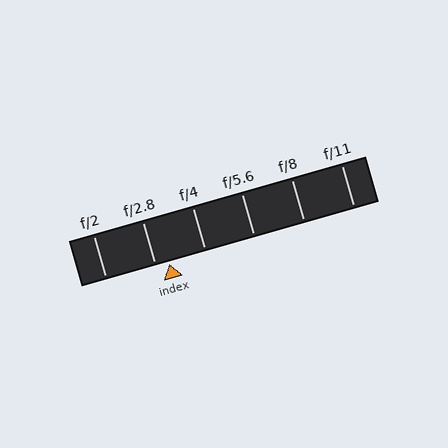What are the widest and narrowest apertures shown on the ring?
The widest aperture shown is f/2 and the narrowest is f/11.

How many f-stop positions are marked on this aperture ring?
There are 6 f-stop positions marked.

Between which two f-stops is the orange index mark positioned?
The index mark is between f/2.8 and f/4.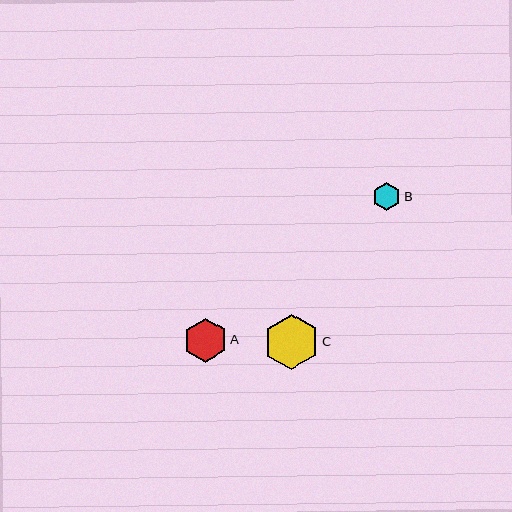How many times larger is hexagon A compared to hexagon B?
Hexagon A is approximately 1.6 times the size of hexagon B.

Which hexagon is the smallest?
Hexagon B is the smallest with a size of approximately 28 pixels.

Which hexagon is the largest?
Hexagon C is the largest with a size of approximately 55 pixels.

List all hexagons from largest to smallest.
From largest to smallest: C, A, B.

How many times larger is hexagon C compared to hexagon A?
Hexagon C is approximately 1.3 times the size of hexagon A.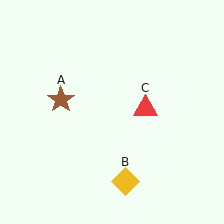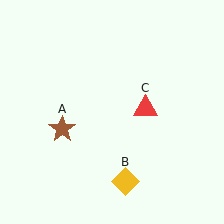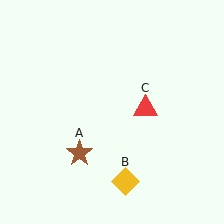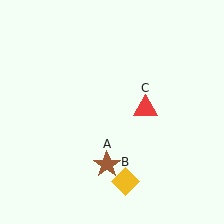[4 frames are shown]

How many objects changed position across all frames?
1 object changed position: brown star (object A).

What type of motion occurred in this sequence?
The brown star (object A) rotated counterclockwise around the center of the scene.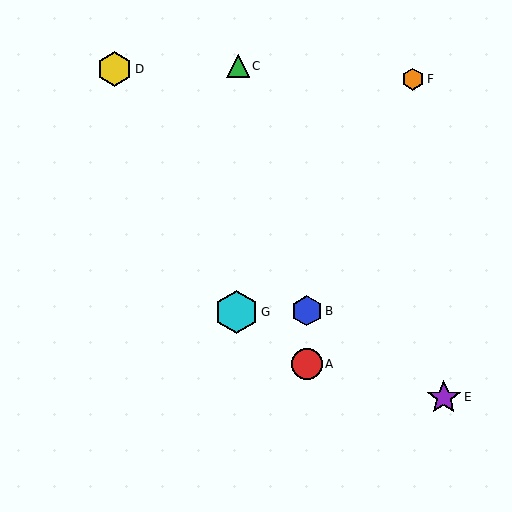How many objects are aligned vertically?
2 objects (A, B) are aligned vertically.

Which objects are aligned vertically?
Objects A, B are aligned vertically.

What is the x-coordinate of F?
Object F is at x≈413.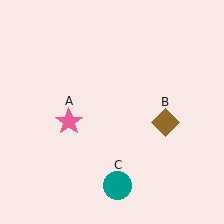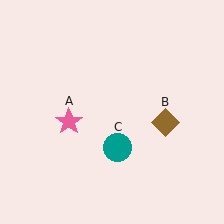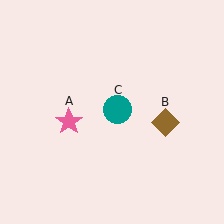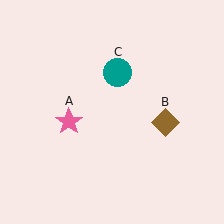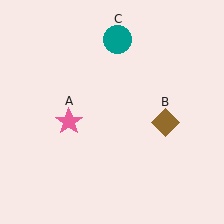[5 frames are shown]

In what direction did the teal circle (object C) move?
The teal circle (object C) moved up.